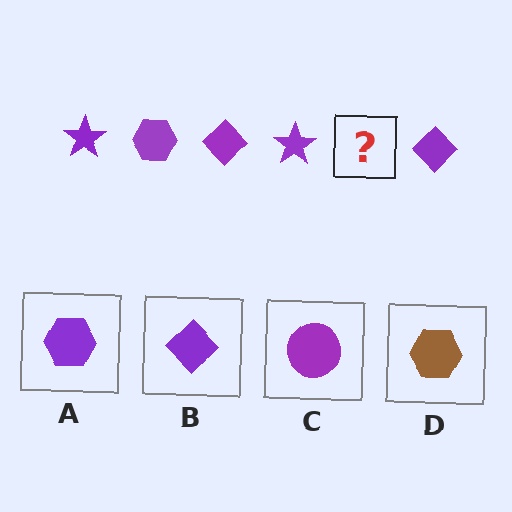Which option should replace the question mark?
Option A.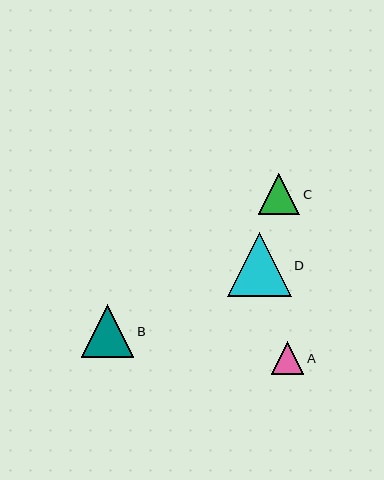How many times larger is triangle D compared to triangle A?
Triangle D is approximately 2.0 times the size of triangle A.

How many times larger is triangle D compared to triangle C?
Triangle D is approximately 1.5 times the size of triangle C.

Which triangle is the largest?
Triangle D is the largest with a size of approximately 64 pixels.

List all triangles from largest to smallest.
From largest to smallest: D, B, C, A.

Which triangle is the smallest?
Triangle A is the smallest with a size of approximately 32 pixels.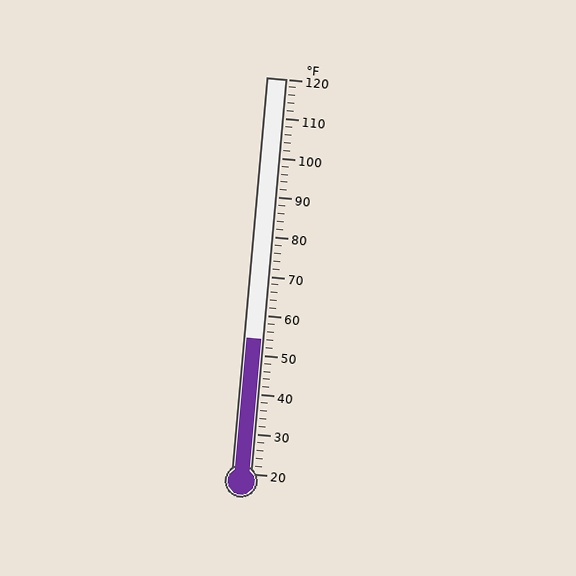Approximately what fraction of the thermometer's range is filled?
The thermometer is filled to approximately 35% of its range.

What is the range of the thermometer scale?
The thermometer scale ranges from 20°F to 120°F.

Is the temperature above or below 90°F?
The temperature is below 90°F.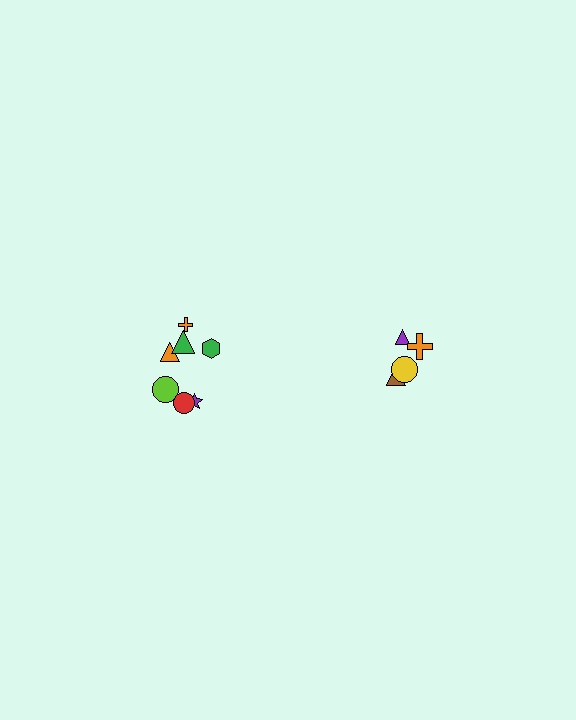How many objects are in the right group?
There are 4 objects.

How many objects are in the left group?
There are 7 objects.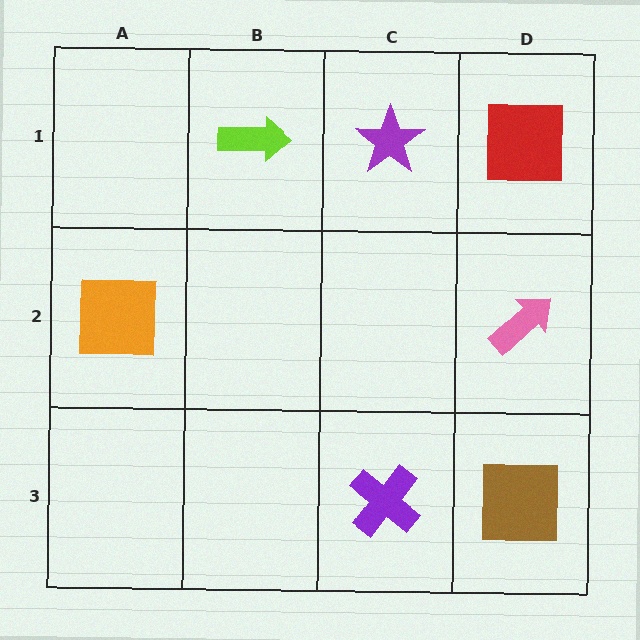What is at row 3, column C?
A purple cross.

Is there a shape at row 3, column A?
No, that cell is empty.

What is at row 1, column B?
A lime arrow.